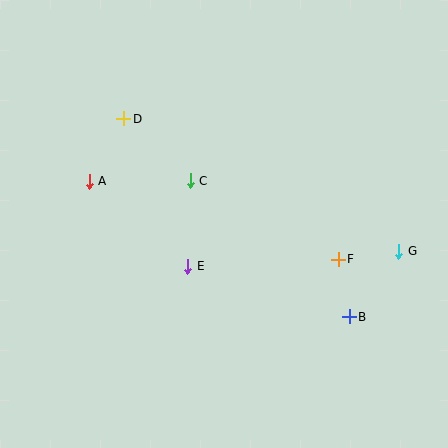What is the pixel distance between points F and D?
The distance between F and D is 257 pixels.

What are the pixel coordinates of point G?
Point G is at (399, 251).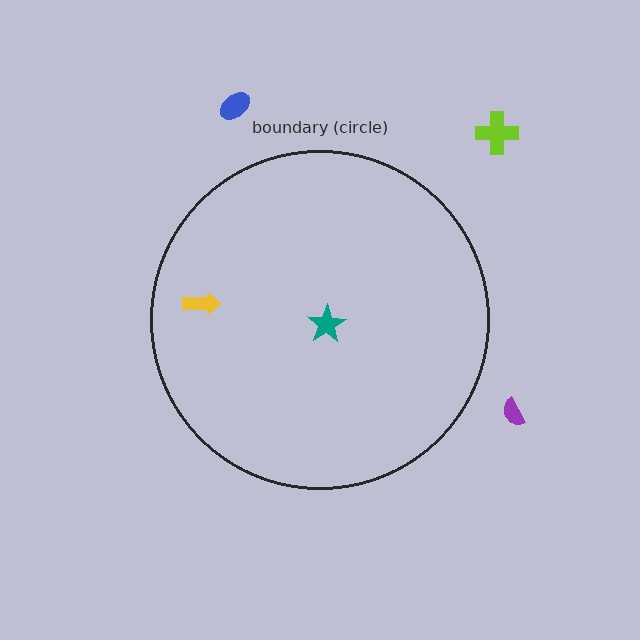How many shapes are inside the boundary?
2 inside, 3 outside.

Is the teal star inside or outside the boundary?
Inside.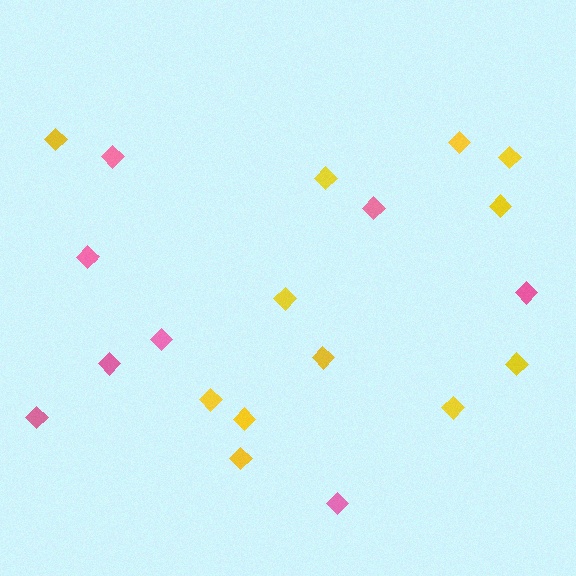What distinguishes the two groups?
There are 2 groups: one group of yellow diamonds (12) and one group of pink diamonds (8).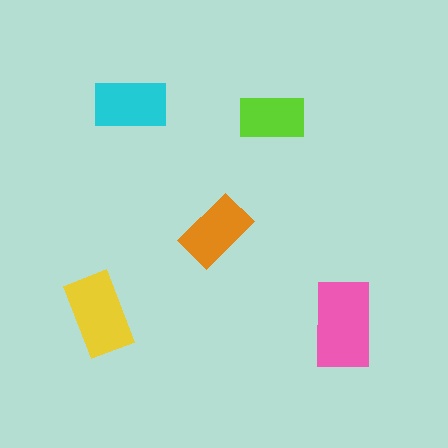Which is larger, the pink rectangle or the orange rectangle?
The pink one.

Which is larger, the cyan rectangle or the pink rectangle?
The pink one.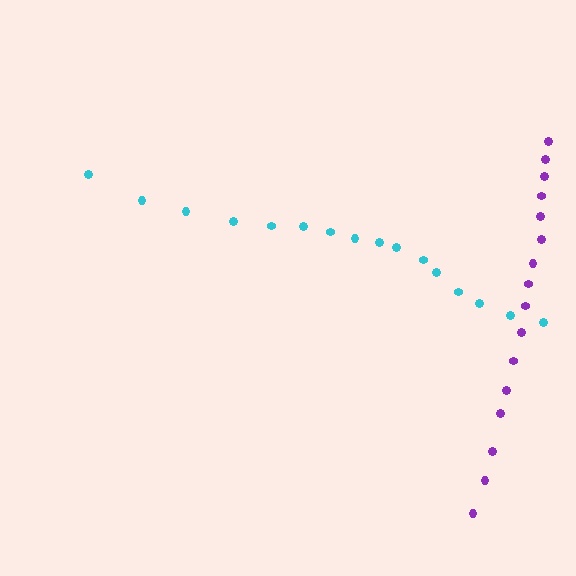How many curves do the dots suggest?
There are 2 distinct paths.